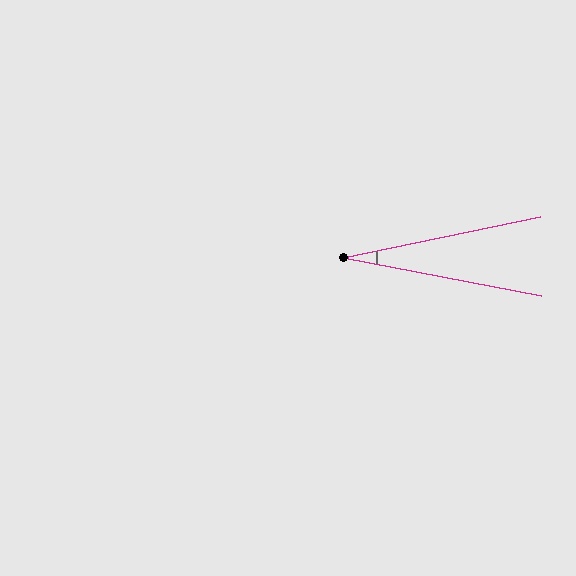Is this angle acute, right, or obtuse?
It is acute.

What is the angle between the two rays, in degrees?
Approximately 22 degrees.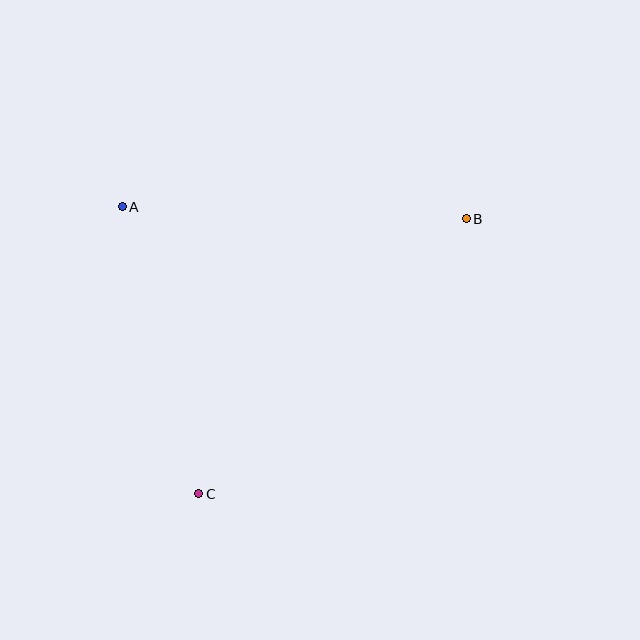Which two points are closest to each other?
Points A and C are closest to each other.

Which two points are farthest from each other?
Points B and C are farthest from each other.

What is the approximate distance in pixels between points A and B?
The distance between A and B is approximately 344 pixels.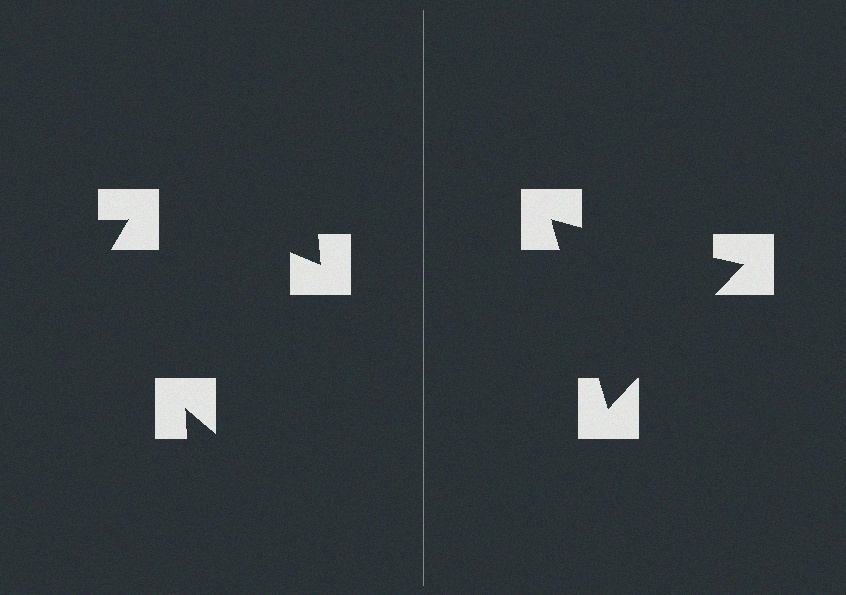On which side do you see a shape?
An illusory triangle appears on the right side. On the left side the wedge cuts are rotated, so no coherent shape forms.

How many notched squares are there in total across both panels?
6 — 3 on each side.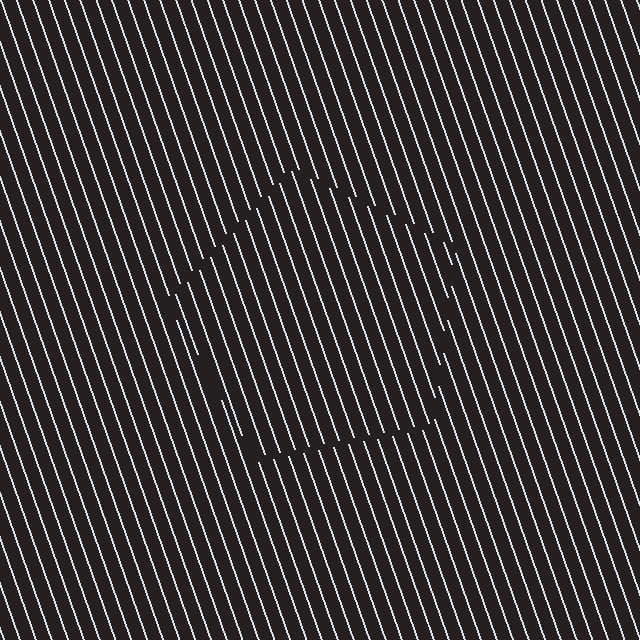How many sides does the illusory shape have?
5 sides — the line-ends trace a pentagon.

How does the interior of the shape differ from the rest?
The interior of the shape contains the same grating, shifted by half a period — the contour is defined by the phase discontinuity where line-ends from the inner and outer gratings abut.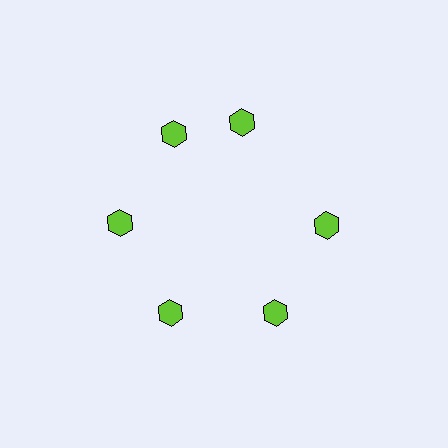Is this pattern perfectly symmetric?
No. The 6 lime hexagons are arranged in a ring, but one element near the 1 o'clock position is rotated out of alignment along the ring, breaking the 6-fold rotational symmetry.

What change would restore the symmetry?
The symmetry would be restored by rotating it back into even spacing with its neighbors so that all 6 hexagons sit at equal angles and equal distance from the center.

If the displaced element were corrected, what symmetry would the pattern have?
It would have 6-fold rotational symmetry — the pattern would map onto itself every 60 degrees.